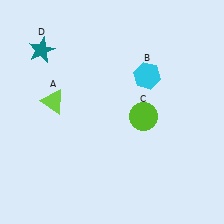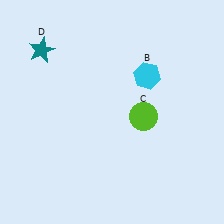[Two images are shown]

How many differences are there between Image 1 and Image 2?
There is 1 difference between the two images.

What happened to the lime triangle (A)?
The lime triangle (A) was removed in Image 2. It was in the top-left area of Image 1.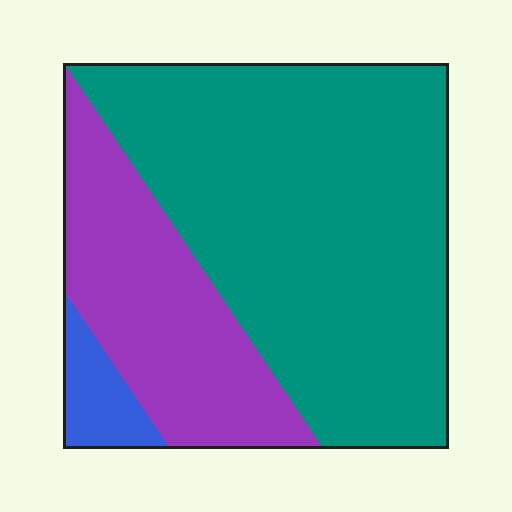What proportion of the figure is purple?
Purple covers around 30% of the figure.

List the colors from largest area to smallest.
From largest to smallest: teal, purple, blue.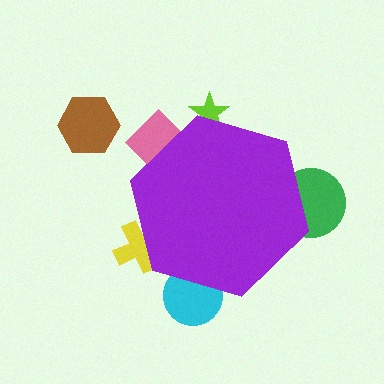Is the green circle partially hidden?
Yes, the green circle is partially hidden behind the purple hexagon.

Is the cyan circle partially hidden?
Yes, the cyan circle is partially hidden behind the purple hexagon.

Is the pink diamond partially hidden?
Yes, the pink diamond is partially hidden behind the purple hexagon.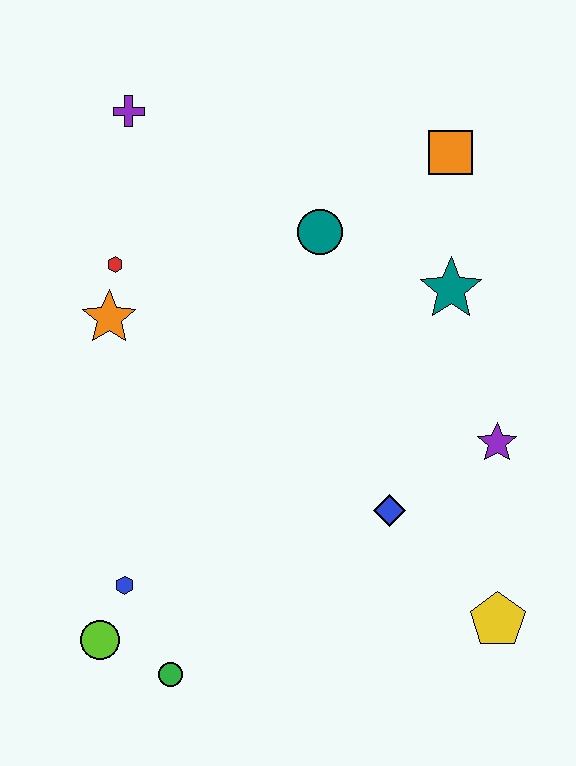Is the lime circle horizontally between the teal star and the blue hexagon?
No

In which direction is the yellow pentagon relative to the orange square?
The yellow pentagon is below the orange square.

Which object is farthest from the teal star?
The lime circle is farthest from the teal star.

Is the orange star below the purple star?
No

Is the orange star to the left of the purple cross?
Yes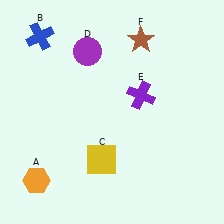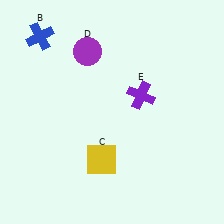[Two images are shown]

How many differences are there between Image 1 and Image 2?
There are 2 differences between the two images.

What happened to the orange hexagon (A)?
The orange hexagon (A) was removed in Image 2. It was in the bottom-left area of Image 1.